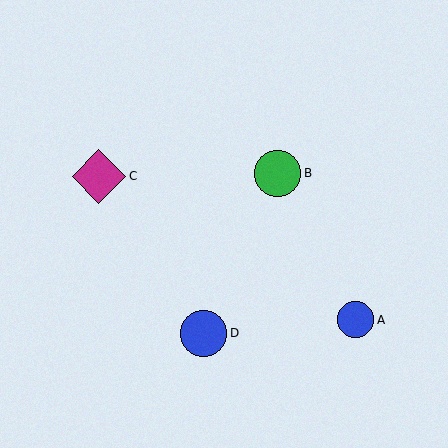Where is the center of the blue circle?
The center of the blue circle is at (356, 320).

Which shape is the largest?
The magenta diamond (labeled C) is the largest.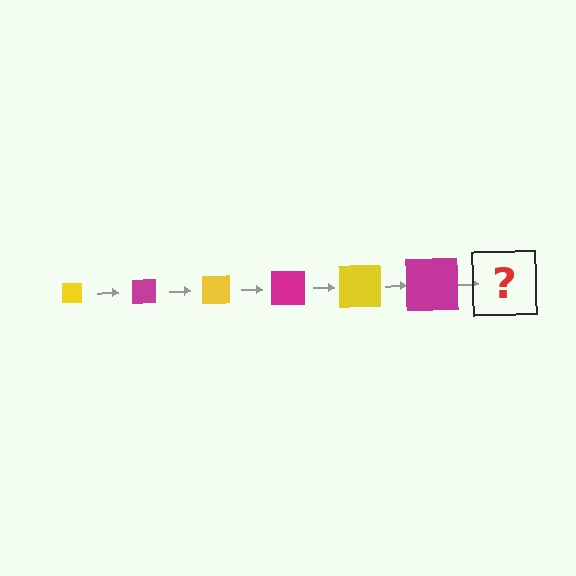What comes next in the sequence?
The next element should be a yellow square, larger than the previous one.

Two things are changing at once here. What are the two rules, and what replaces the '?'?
The two rules are that the square grows larger each step and the color cycles through yellow and magenta. The '?' should be a yellow square, larger than the previous one.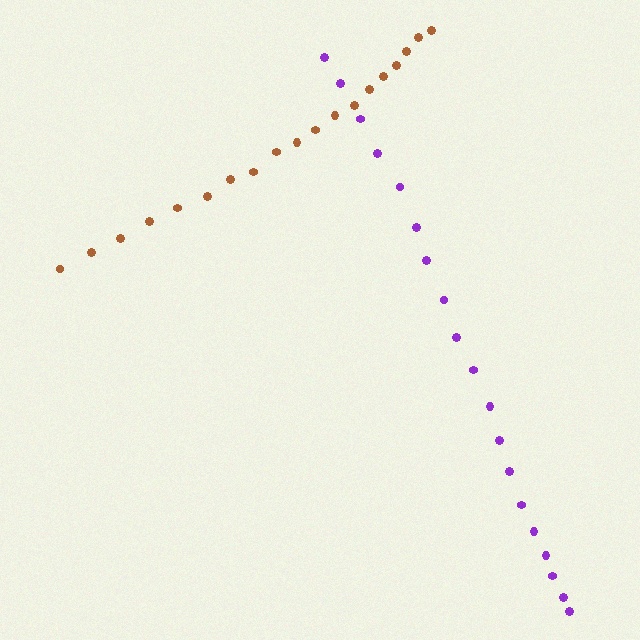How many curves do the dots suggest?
There are 2 distinct paths.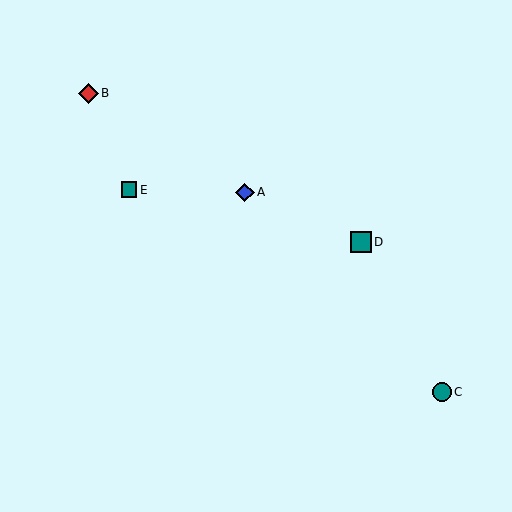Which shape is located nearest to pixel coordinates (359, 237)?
The teal square (labeled D) at (361, 242) is nearest to that location.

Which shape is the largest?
The teal square (labeled D) is the largest.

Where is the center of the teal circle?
The center of the teal circle is at (442, 392).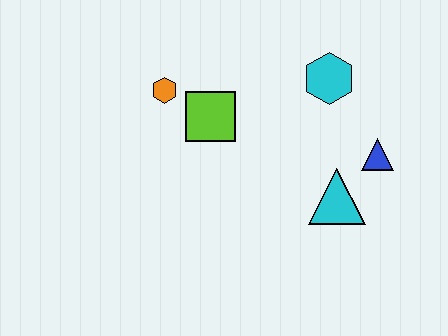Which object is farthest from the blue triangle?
The orange hexagon is farthest from the blue triangle.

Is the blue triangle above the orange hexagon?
No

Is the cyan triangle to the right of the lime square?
Yes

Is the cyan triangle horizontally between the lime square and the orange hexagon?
No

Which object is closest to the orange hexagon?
The lime square is closest to the orange hexagon.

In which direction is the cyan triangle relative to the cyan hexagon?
The cyan triangle is below the cyan hexagon.